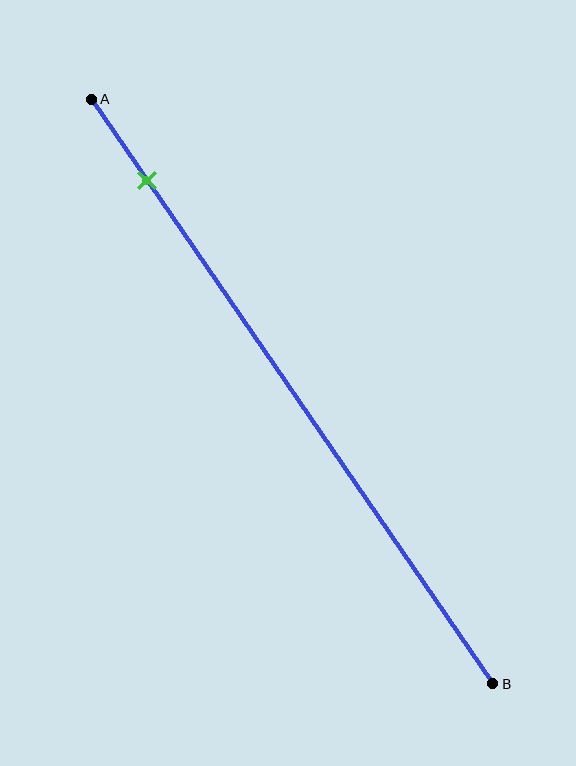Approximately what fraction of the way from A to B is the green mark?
The green mark is approximately 15% of the way from A to B.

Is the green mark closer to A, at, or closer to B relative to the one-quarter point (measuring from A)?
The green mark is closer to point A than the one-quarter point of segment AB.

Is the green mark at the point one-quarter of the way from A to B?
No, the mark is at about 15% from A, not at the 25% one-quarter point.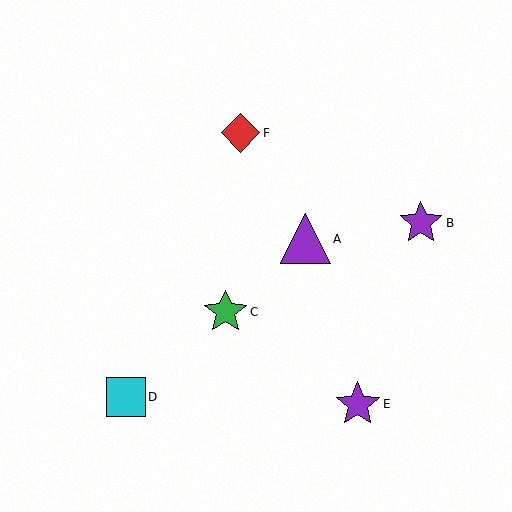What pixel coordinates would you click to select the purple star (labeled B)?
Click at (421, 223) to select the purple star B.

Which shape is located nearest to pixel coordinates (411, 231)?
The purple star (labeled B) at (421, 223) is nearest to that location.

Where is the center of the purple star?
The center of the purple star is at (358, 404).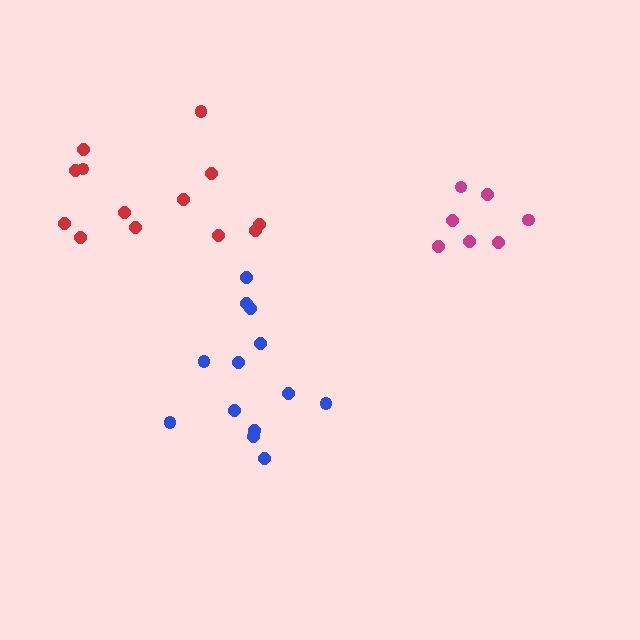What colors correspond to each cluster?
The clusters are colored: blue, magenta, red.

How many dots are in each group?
Group 1: 13 dots, Group 2: 7 dots, Group 3: 13 dots (33 total).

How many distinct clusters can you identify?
There are 3 distinct clusters.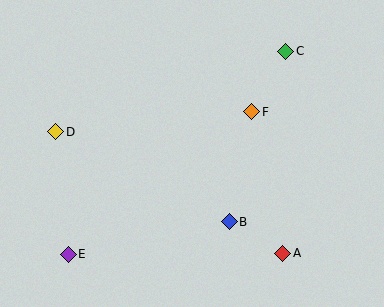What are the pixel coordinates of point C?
Point C is at (286, 51).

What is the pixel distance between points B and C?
The distance between B and C is 180 pixels.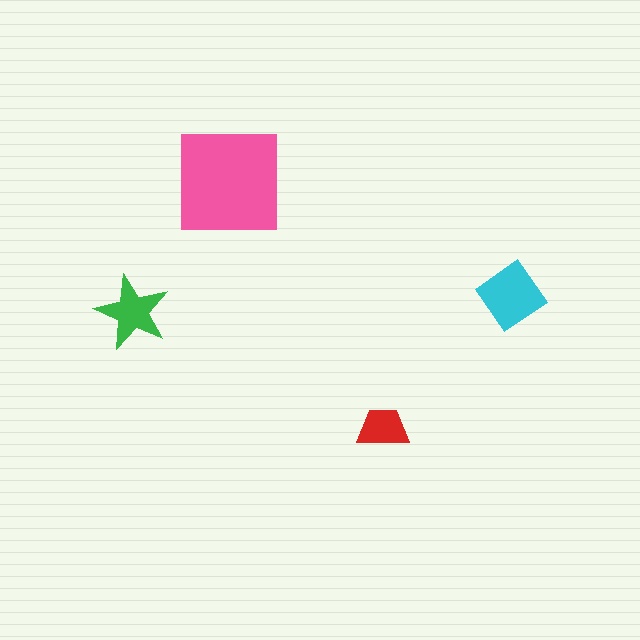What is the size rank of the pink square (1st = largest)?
1st.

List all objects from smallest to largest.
The red trapezoid, the green star, the cyan diamond, the pink square.